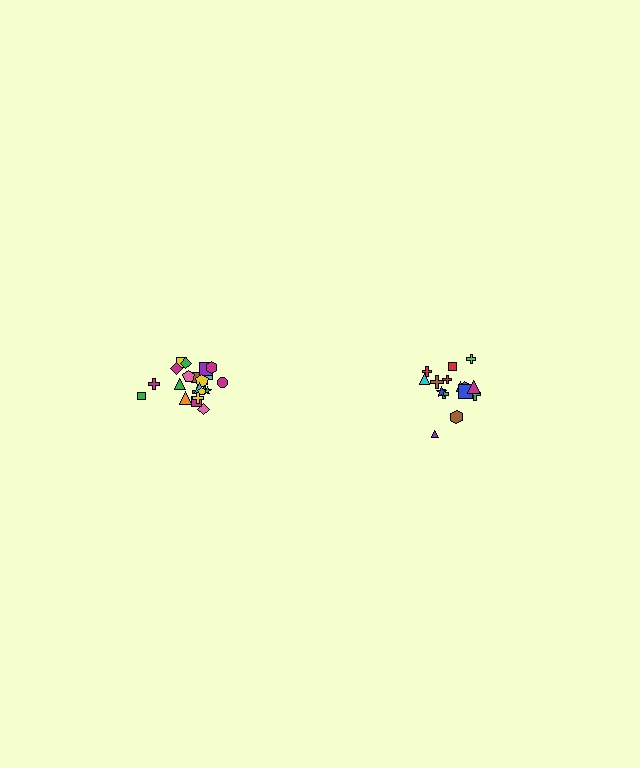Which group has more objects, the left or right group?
The left group.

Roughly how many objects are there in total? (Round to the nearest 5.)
Roughly 35 objects in total.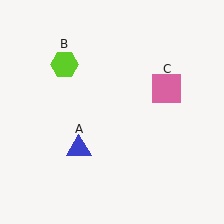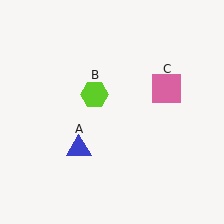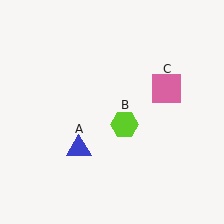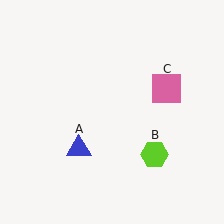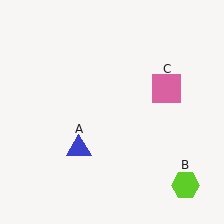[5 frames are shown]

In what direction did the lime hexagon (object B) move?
The lime hexagon (object B) moved down and to the right.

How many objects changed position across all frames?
1 object changed position: lime hexagon (object B).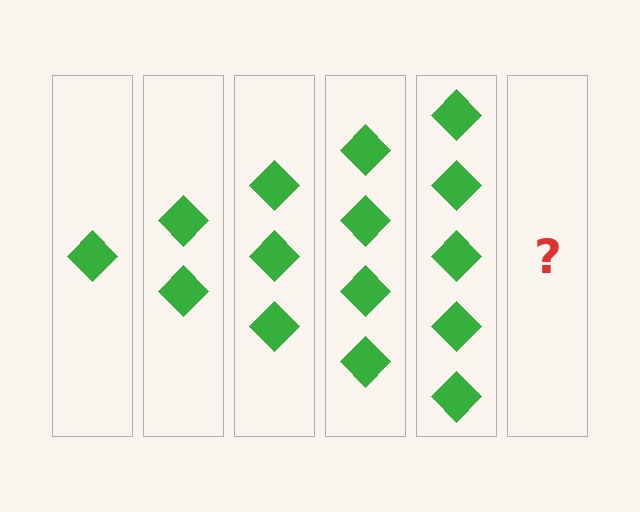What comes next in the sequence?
The next element should be 6 diamonds.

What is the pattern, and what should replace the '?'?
The pattern is that each step adds one more diamond. The '?' should be 6 diamonds.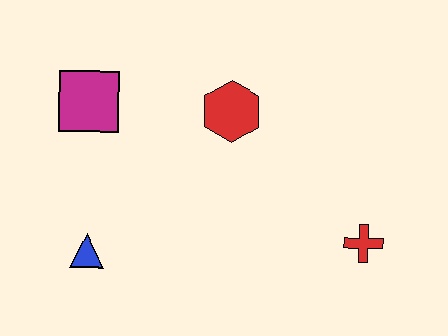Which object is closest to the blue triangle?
The magenta square is closest to the blue triangle.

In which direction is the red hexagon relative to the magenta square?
The red hexagon is to the right of the magenta square.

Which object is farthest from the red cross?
The magenta square is farthest from the red cross.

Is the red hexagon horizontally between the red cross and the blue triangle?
Yes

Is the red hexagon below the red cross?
No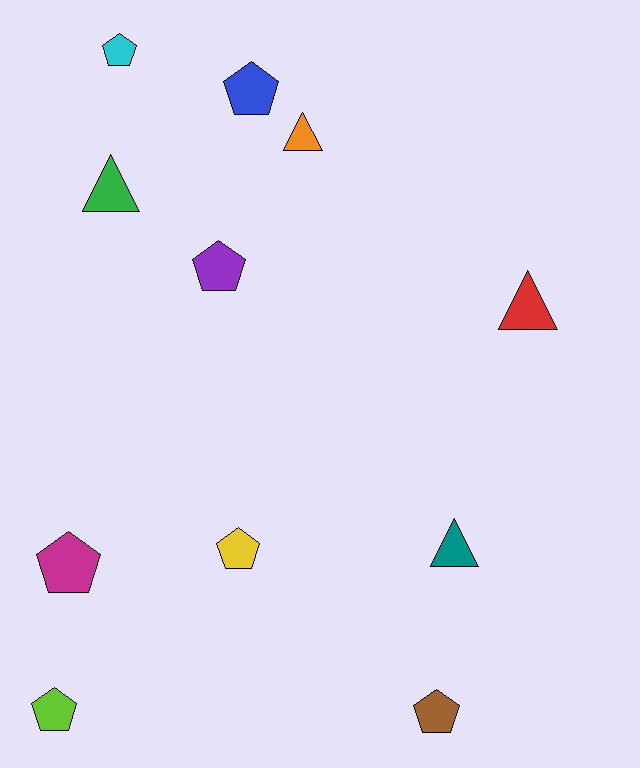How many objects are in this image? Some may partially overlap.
There are 11 objects.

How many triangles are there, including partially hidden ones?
There are 4 triangles.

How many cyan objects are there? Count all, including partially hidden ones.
There is 1 cyan object.